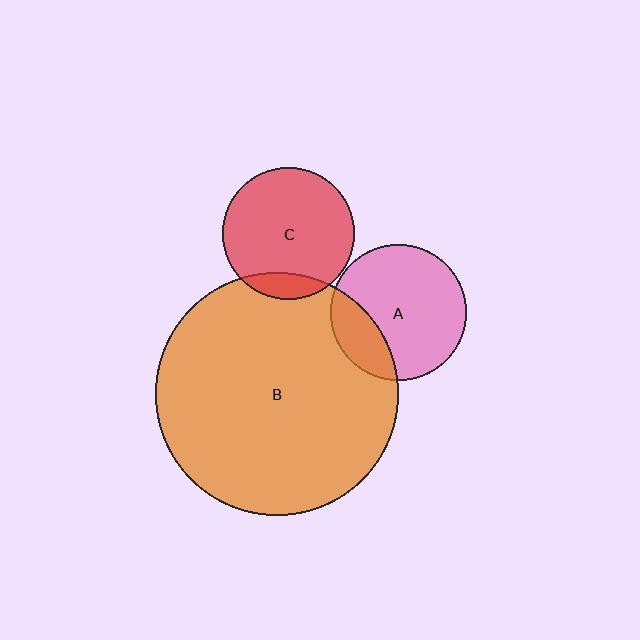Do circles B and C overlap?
Yes.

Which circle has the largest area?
Circle B (orange).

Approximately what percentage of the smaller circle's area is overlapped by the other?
Approximately 10%.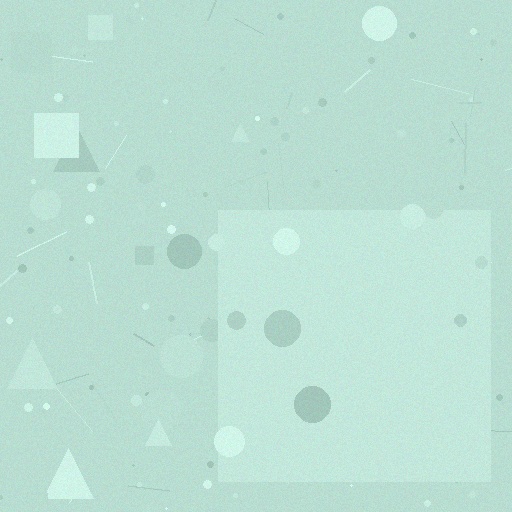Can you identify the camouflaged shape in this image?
The camouflaged shape is a square.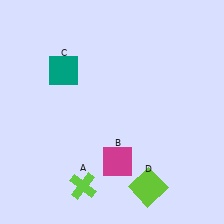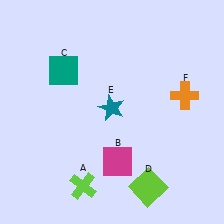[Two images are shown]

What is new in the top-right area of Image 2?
An orange cross (F) was added in the top-right area of Image 2.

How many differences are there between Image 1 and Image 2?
There are 2 differences between the two images.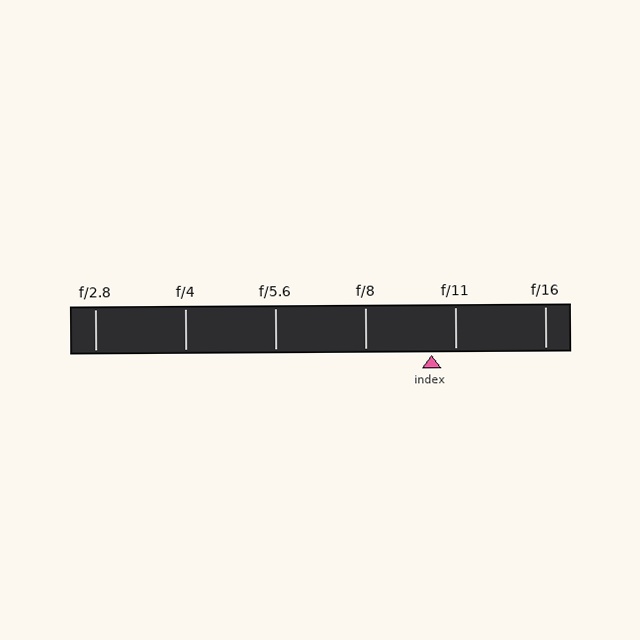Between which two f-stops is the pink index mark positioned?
The index mark is between f/8 and f/11.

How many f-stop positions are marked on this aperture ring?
There are 6 f-stop positions marked.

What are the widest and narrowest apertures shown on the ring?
The widest aperture shown is f/2.8 and the narrowest is f/16.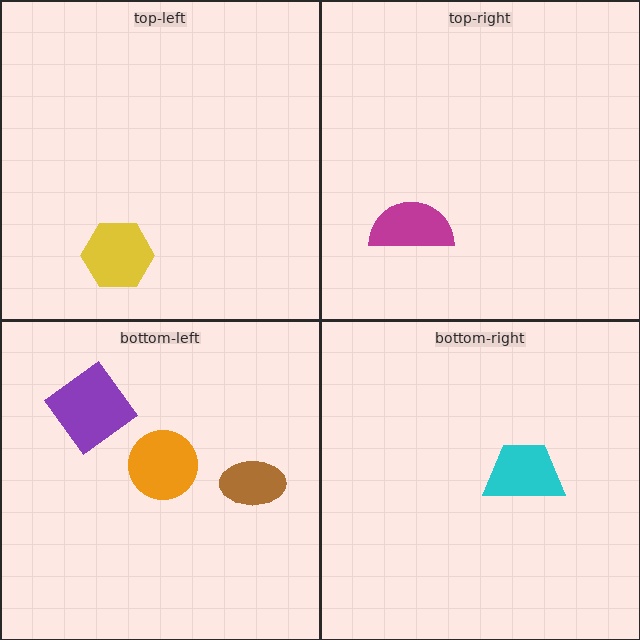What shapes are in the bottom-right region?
The cyan trapezoid.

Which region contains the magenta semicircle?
The top-right region.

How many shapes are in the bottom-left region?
3.